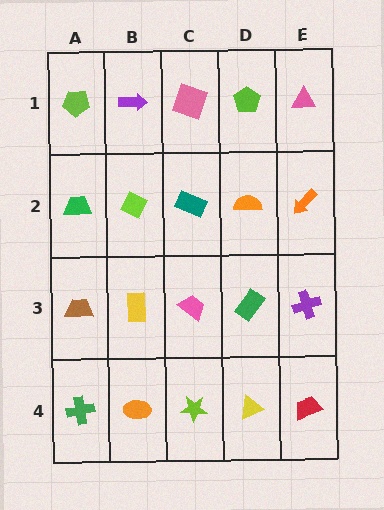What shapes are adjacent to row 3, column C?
A teal rectangle (row 2, column C), a lime star (row 4, column C), a yellow rectangle (row 3, column B), a green rectangle (row 3, column D).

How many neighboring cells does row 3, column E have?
3.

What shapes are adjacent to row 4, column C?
A pink trapezoid (row 3, column C), an orange ellipse (row 4, column B), a yellow triangle (row 4, column D).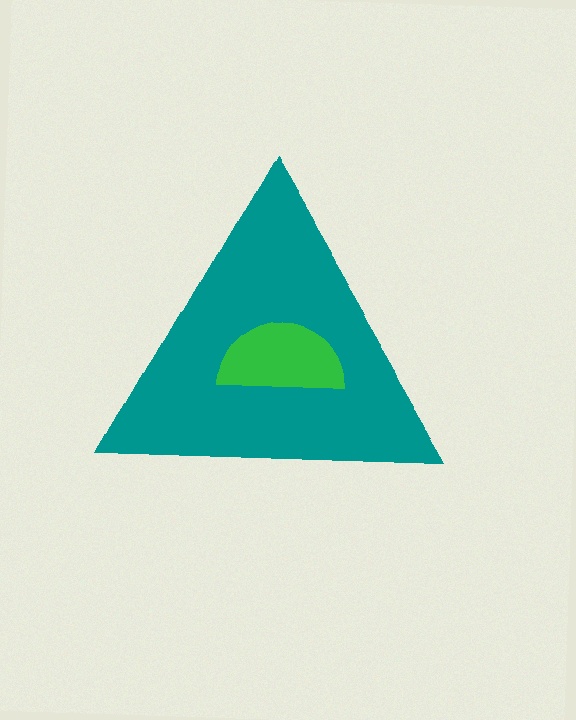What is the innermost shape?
The green semicircle.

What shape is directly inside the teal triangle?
The green semicircle.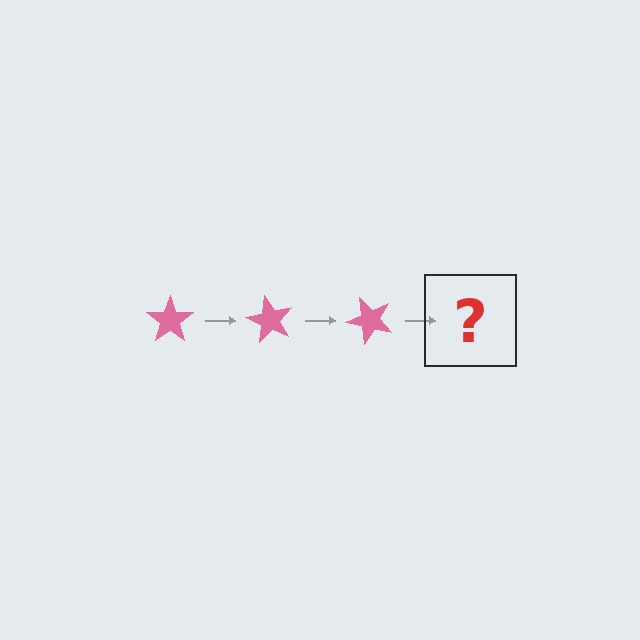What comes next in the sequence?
The next element should be a pink star rotated 180 degrees.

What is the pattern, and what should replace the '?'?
The pattern is that the star rotates 60 degrees each step. The '?' should be a pink star rotated 180 degrees.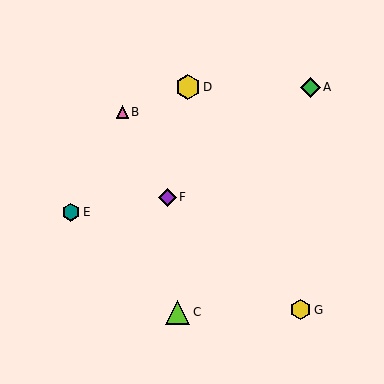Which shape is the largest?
The yellow hexagon (labeled D) is the largest.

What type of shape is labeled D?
Shape D is a yellow hexagon.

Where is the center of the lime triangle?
The center of the lime triangle is at (178, 312).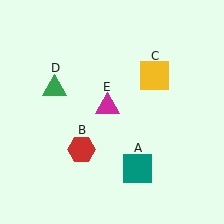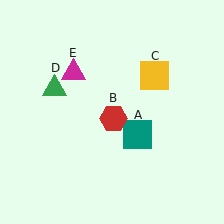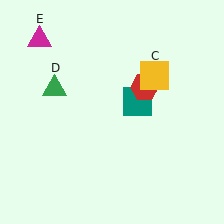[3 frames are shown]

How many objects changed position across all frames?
3 objects changed position: teal square (object A), red hexagon (object B), magenta triangle (object E).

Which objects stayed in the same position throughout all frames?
Yellow square (object C) and green triangle (object D) remained stationary.